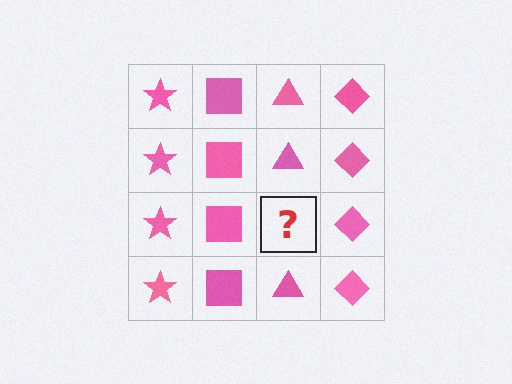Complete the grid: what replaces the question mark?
The question mark should be replaced with a pink triangle.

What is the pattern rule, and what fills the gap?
The rule is that each column has a consistent shape. The gap should be filled with a pink triangle.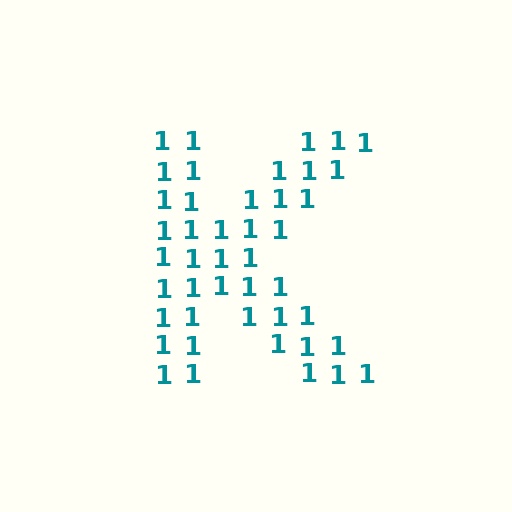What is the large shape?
The large shape is the letter K.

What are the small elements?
The small elements are digit 1's.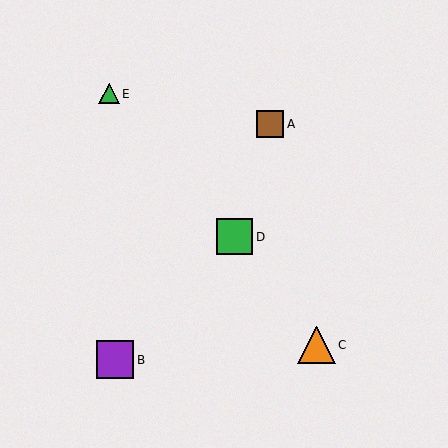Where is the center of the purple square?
The center of the purple square is at (115, 360).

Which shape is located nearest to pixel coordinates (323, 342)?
The orange triangle (labeled C) at (317, 345) is nearest to that location.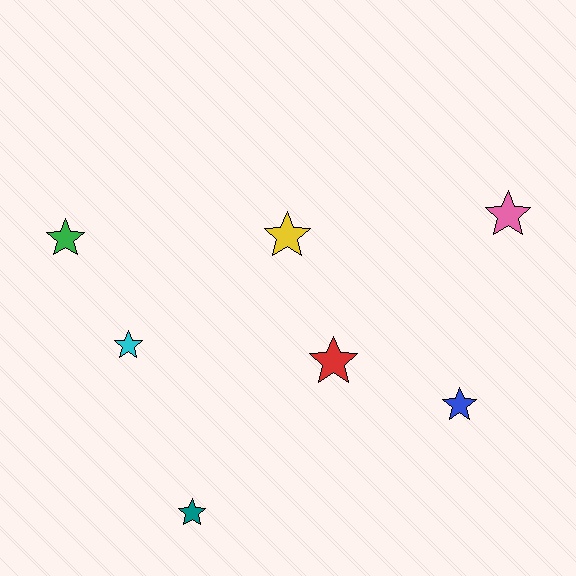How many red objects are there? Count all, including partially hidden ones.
There is 1 red object.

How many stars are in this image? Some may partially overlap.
There are 7 stars.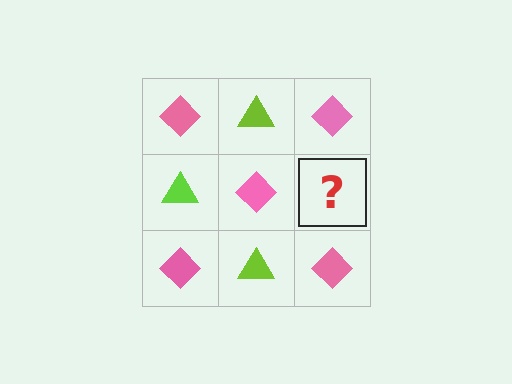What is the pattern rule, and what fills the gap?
The rule is that it alternates pink diamond and lime triangle in a checkerboard pattern. The gap should be filled with a lime triangle.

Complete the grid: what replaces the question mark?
The question mark should be replaced with a lime triangle.